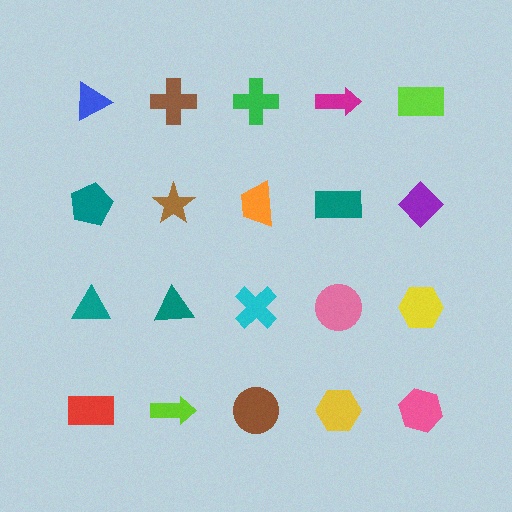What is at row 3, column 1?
A teal triangle.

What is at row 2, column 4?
A teal rectangle.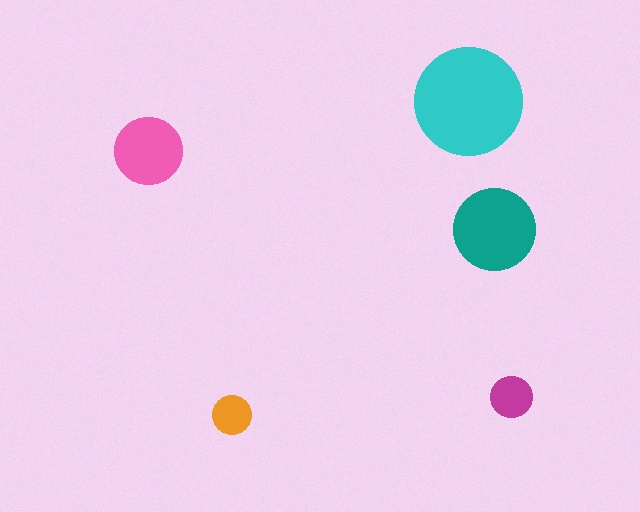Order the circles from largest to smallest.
the cyan one, the teal one, the pink one, the magenta one, the orange one.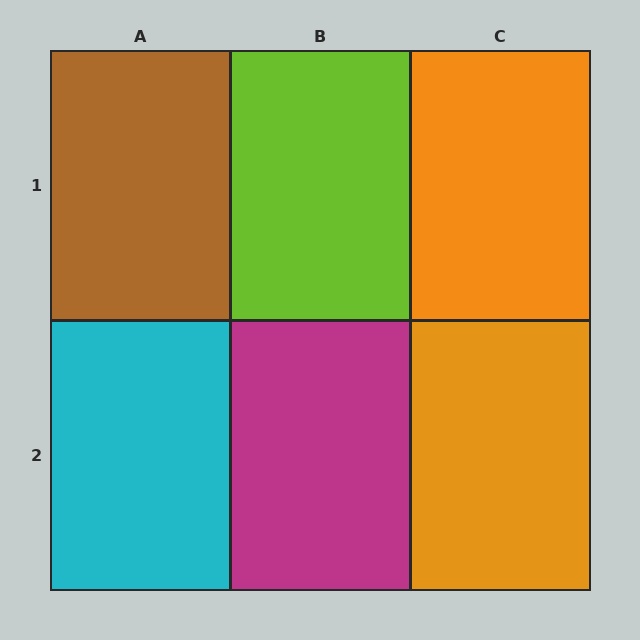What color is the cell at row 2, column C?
Orange.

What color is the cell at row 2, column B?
Magenta.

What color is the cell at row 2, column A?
Cyan.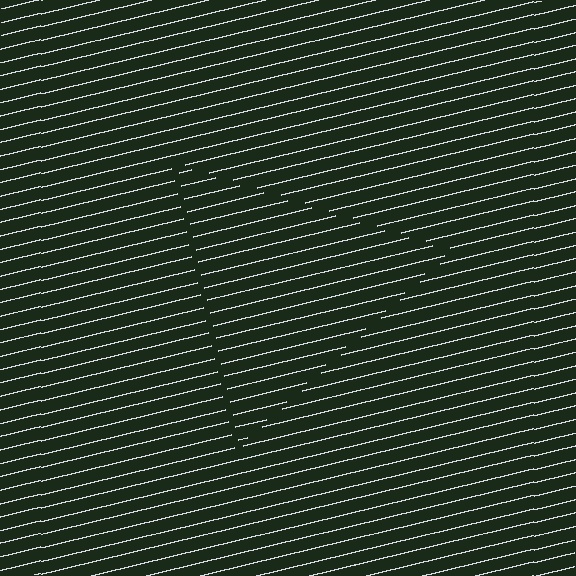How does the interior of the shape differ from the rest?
The interior of the shape contains the same grating, shifted by half a period — the contour is defined by the phase discontinuity where line-ends from the inner and outer gratings abut.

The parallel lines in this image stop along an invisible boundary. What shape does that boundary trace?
An illusory triangle. The interior of the shape contains the same grating, shifted by half a period — the contour is defined by the phase discontinuity where line-ends from the inner and outer gratings abut.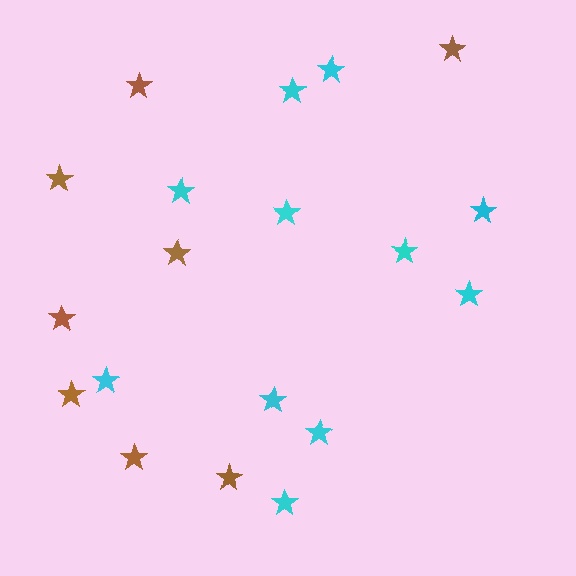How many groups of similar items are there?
There are 2 groups: one group of cyan stars (11) and one group of brown stars (8).